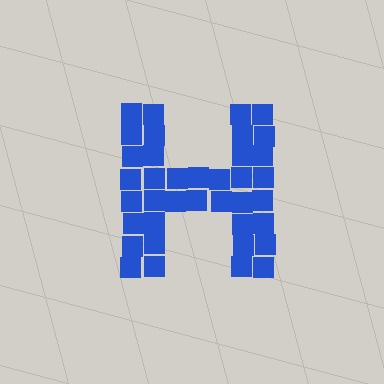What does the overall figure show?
The overall figure shows the letter H.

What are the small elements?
The small elements are squares.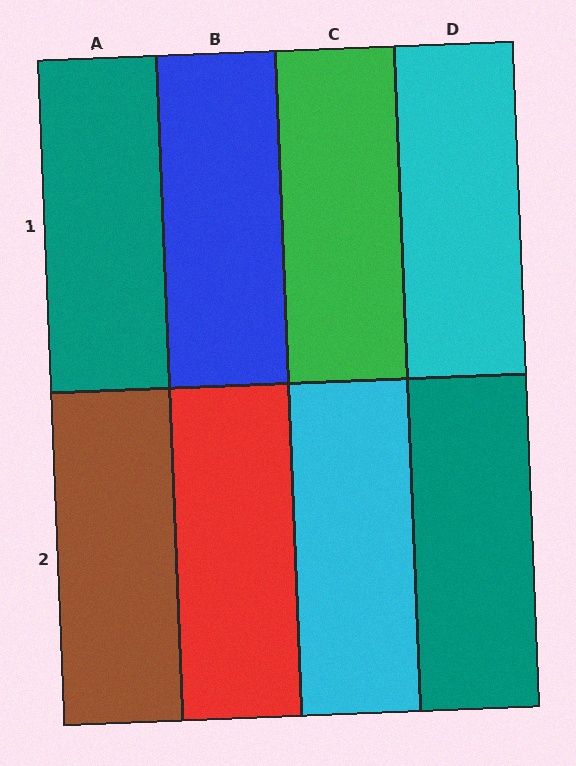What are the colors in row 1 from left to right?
Teal, blue, green, cyan.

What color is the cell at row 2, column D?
Teal.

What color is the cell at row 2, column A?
Brown.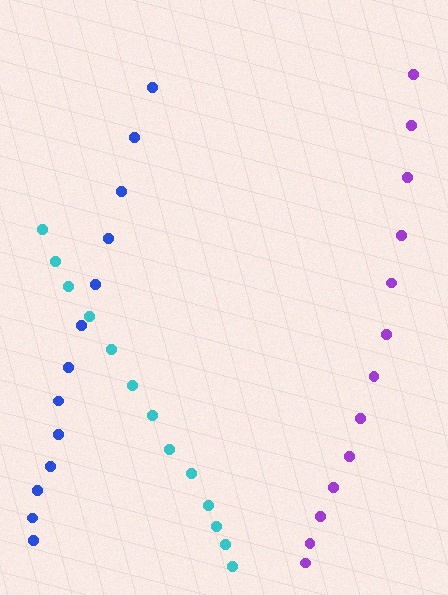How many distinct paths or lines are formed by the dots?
There are 3 distinct paths.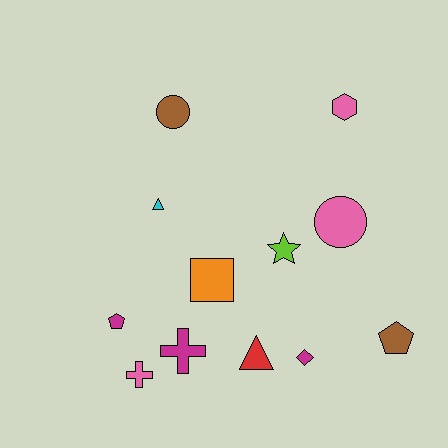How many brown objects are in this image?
There are 2 brown objects.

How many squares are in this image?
There is 1 square.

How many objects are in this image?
There are 12 objects.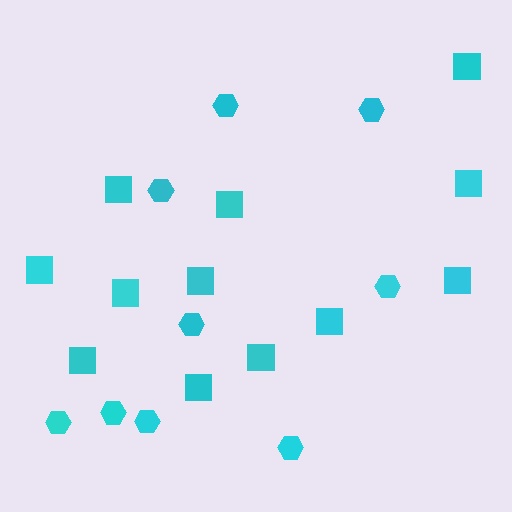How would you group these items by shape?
There are 2 groups: one group of hexagons (9) and one group of squares (12).